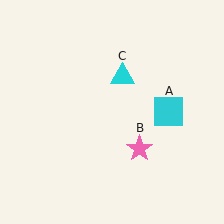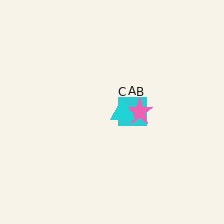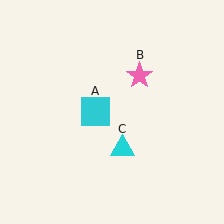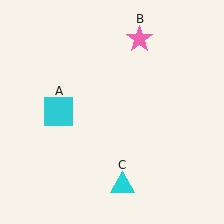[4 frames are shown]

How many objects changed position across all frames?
3 objects changed position: cyan square (object A), pink star (object B), cyan triangle (object C).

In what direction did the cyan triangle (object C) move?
The cyan triangle (object C) moved down.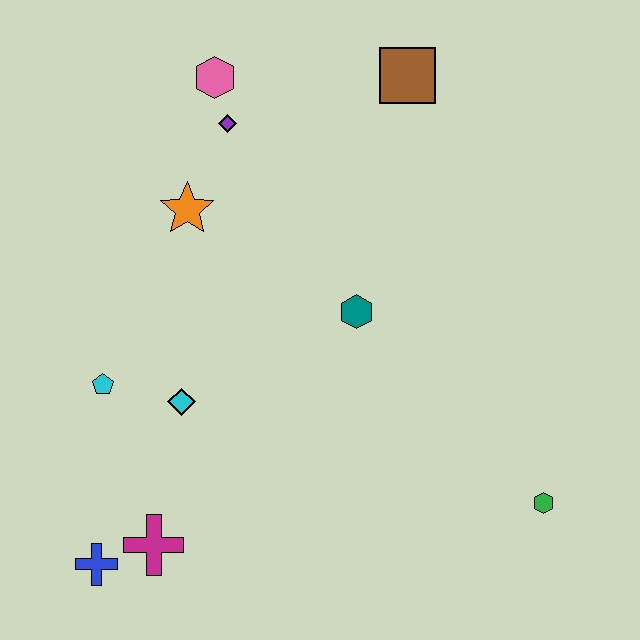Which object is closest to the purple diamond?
The pink hexagon is closest to the purple diamond.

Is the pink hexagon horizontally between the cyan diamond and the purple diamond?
Yes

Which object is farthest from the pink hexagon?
The green hexagon is farthest from the pink hexagon.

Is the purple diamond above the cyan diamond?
Yes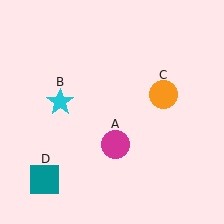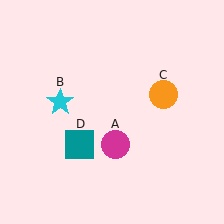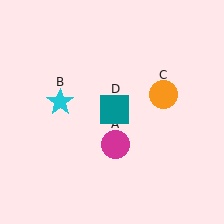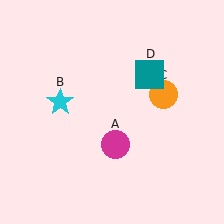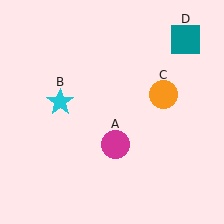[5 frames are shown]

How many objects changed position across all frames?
1 object changed position: teal square (object D).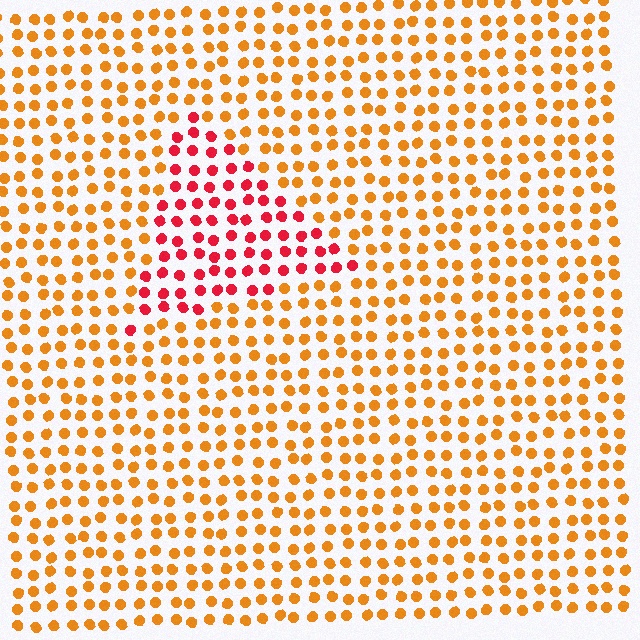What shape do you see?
I see a triangle.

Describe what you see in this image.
The image is filled with small orange elements in a uniform arrangement. A triangle-shaped region is visible where the elements are tinted to a slightly different hue, forming a subtle color boundary.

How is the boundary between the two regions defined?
The boundary is defined purely by a slight shift in hue (about 42 degrees). Spacing, size, and orientation are identical on both sides.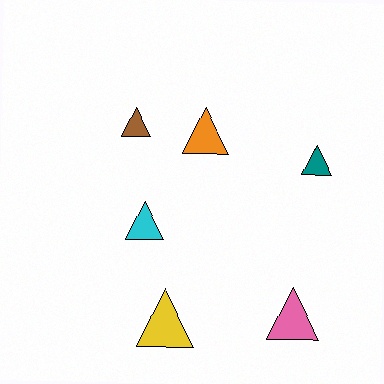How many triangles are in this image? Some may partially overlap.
There are 6 triangles.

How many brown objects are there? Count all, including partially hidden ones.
There is 1 brown object.